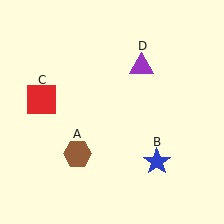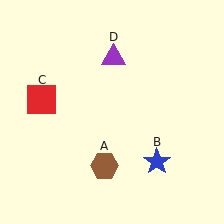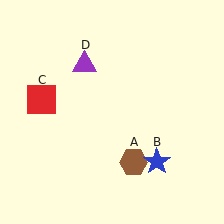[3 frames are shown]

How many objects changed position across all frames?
2 objects changed position: brown hexagon (object A), purple triangle (object D).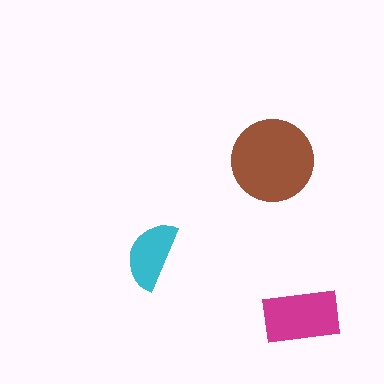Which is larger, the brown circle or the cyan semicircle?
The brown circle.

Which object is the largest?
The brown circle.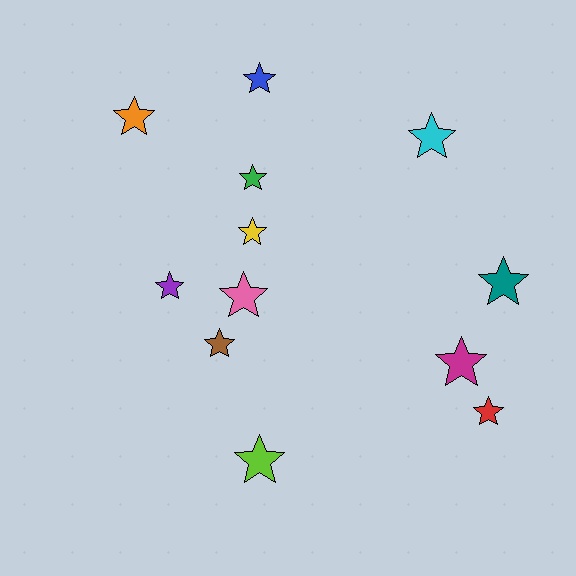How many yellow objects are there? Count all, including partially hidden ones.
There is 1 yellow object.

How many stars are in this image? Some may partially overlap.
There are 12 stars.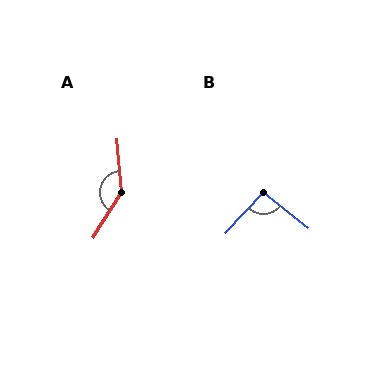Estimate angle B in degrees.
Approximately 94 degrees.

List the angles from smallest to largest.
B (94°), A (143°).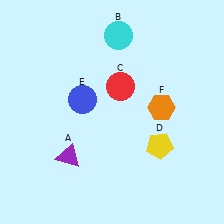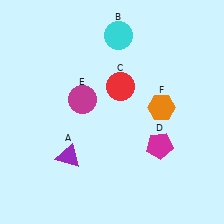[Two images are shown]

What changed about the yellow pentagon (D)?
In Image 1, D is yellow. In Image 2, it changed to magenta.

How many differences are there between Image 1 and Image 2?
There are 2 differences between the two images.